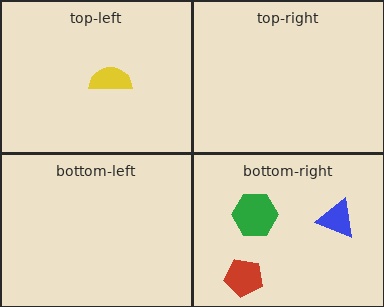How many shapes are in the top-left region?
1.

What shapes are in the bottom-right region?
The green hexagon, the red pentagon, the blue triangle.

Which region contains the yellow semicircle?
The top-left region.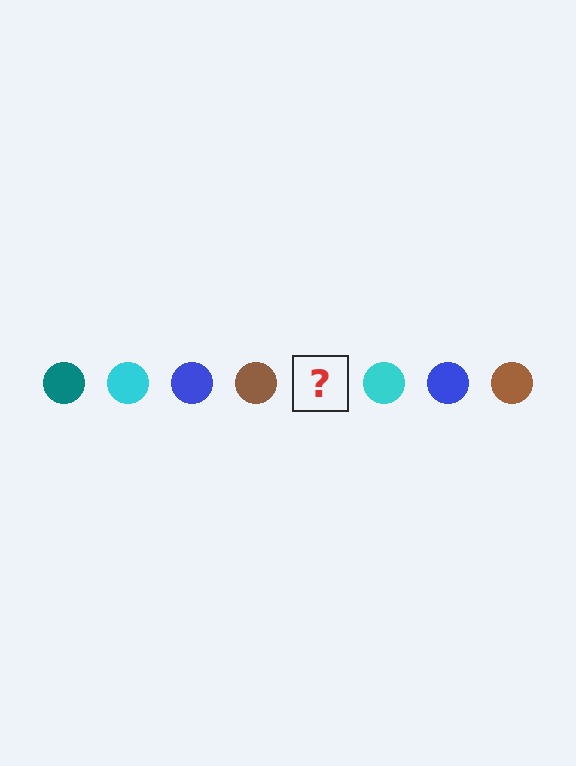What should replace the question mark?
The question mark should be replaced with a teal circle.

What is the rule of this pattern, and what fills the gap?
The rule is that the pattern cycles through teal, cyan, blue, brown circles. The gap should be filled with a teal circle.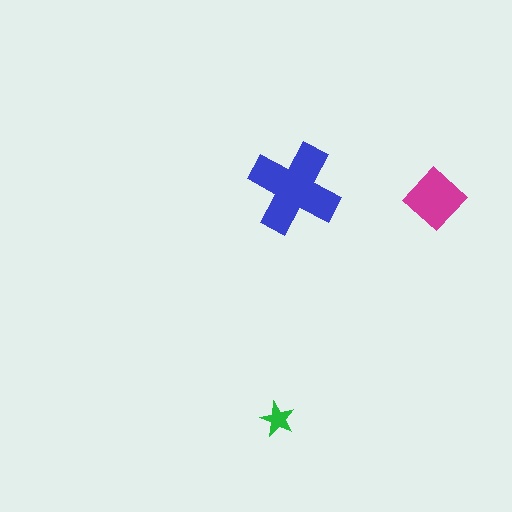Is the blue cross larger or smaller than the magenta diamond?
Larger.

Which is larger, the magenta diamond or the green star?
The magenta diamond.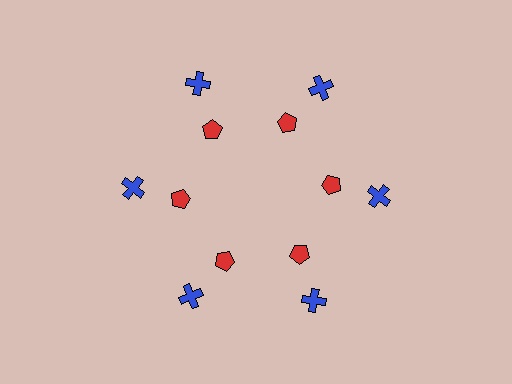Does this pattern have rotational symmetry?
Yes, this pattern has 6-fold rotational symmetry. It looks the same after rotating 60 degrees around the center.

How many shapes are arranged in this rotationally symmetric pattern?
There are 12 shapes, arranged in 6 groups of 2.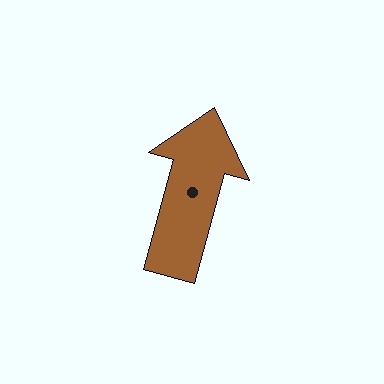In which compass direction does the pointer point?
North.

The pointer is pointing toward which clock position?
Roughly 1 o'clock.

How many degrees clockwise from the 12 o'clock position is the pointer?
Approximately 15 degrees.